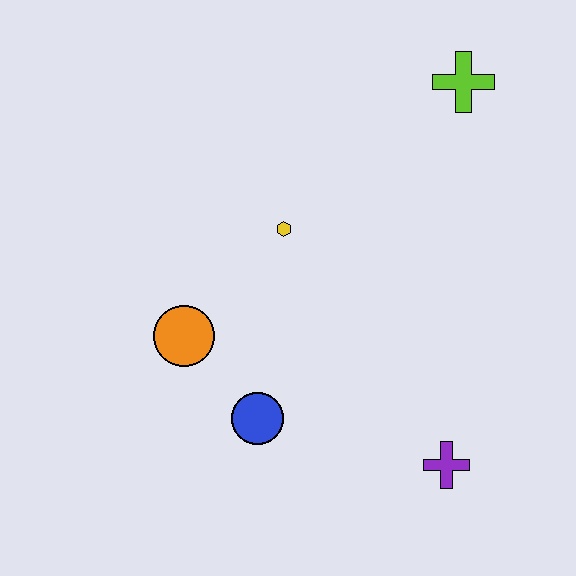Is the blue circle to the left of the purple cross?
Yes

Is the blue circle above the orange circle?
No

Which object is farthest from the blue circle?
The lime cross is farthest from the blue circle.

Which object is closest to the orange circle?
The blue circle is closest to the orange circle.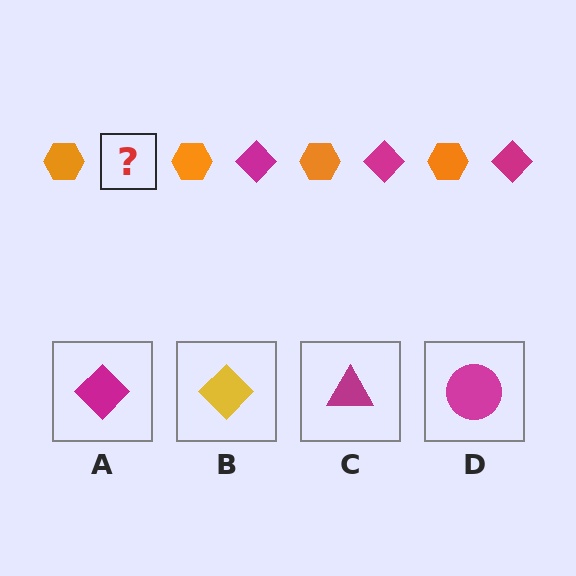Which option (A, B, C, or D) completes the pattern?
A.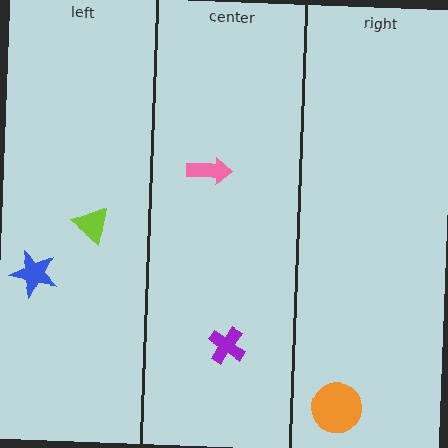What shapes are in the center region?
The pink arrow, the purple cross.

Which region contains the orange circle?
The right region.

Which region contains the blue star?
The left region.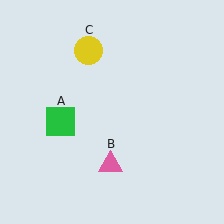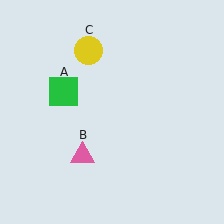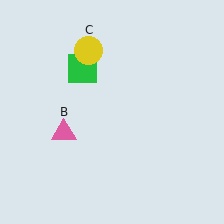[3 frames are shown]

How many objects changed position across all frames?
2 objects changed position: green square (object A), pink triangle (object B).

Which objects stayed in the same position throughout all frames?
Yellow circle (object C) remained stationary.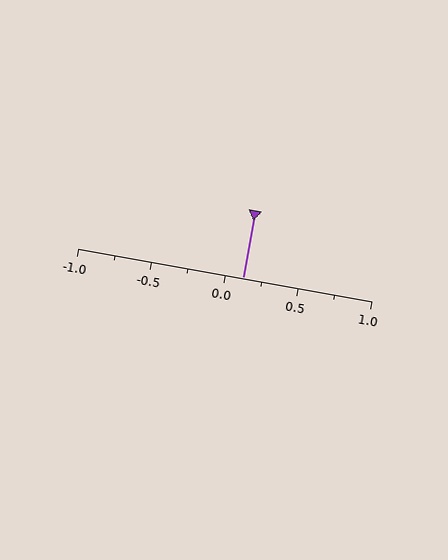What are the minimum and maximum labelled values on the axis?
The axis runs from -1.0 to 1.0.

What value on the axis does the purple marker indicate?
The marker indicates approximately 0.12.